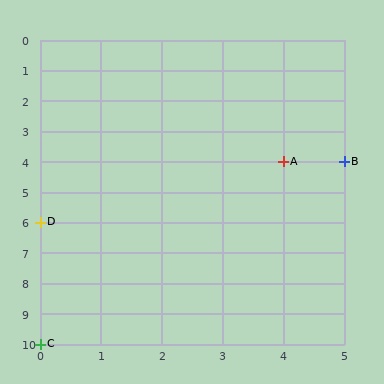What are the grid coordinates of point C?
Point C is at grid coordinates (0, 10).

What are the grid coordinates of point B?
Point B is at grid coordinates (5, 4).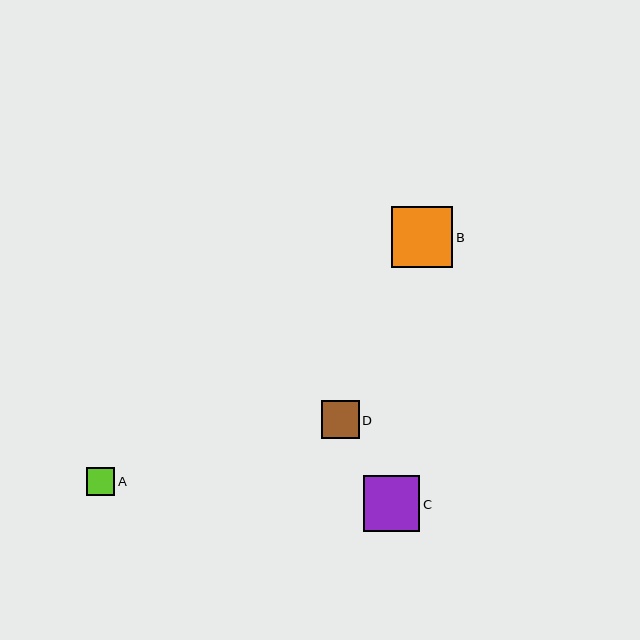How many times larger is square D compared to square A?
Square D is approximately 1.3 times the size of square A.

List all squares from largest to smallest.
From largest to smallest: B, C, D, A.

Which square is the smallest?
Square A is the smallest with a size of approximately 28 pixels.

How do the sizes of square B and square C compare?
Square B and square C are approximately the same size.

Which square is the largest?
Square B is the largest with a size of approximately 61 pixels.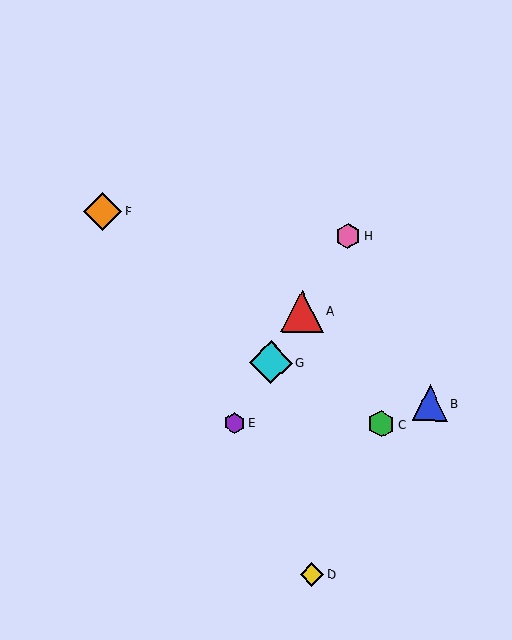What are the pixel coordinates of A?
Object A is at (302, 311).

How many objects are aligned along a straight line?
4 objects (A, E, G, H) are aligned along a straight line.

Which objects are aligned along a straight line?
Objects A, E, G, H are aligned along a straight line.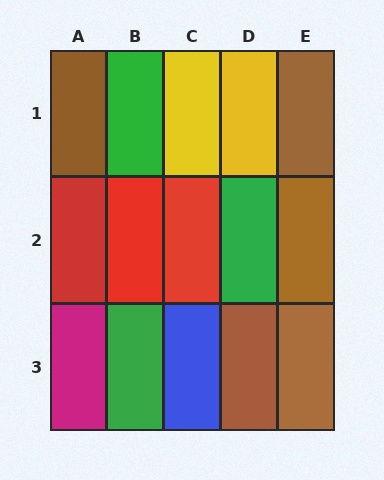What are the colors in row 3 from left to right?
Magenta, green, blue, brown, brown.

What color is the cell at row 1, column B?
Green.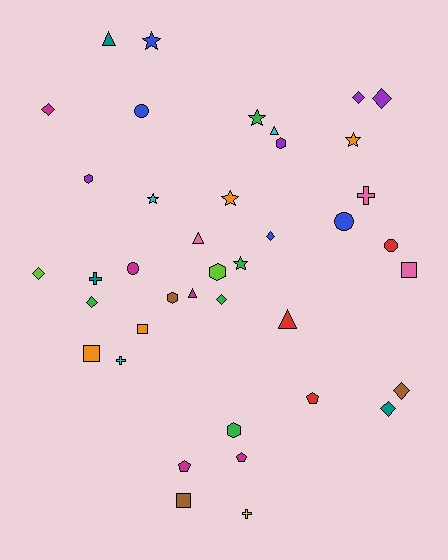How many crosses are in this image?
There are 4 crosses.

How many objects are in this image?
There are 40 objects.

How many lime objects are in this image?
There are 2 lime objects.